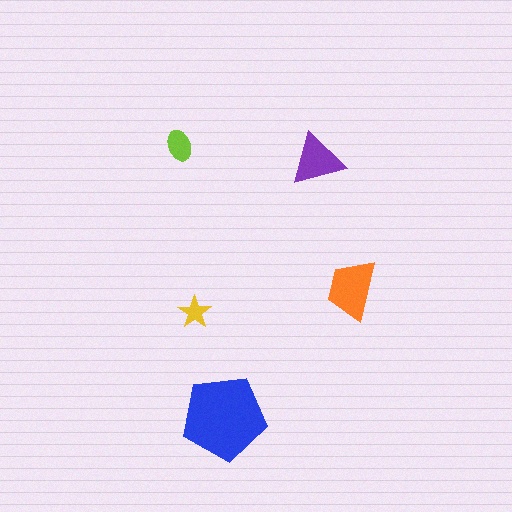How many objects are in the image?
There are 5 objects in the image.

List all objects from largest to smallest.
The blue pentagon, the orange trapezoid, the purple triangle, the lime ellipse, the yellow star.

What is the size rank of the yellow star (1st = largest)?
5th.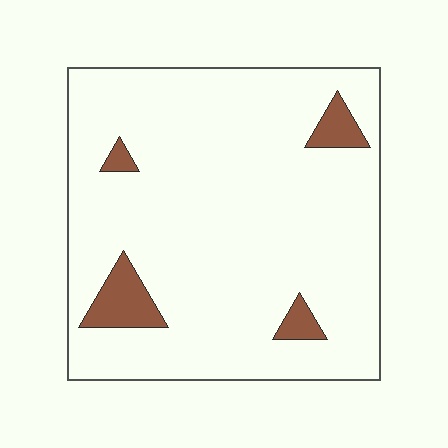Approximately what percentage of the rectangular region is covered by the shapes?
Approximately 10%.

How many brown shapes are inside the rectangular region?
4.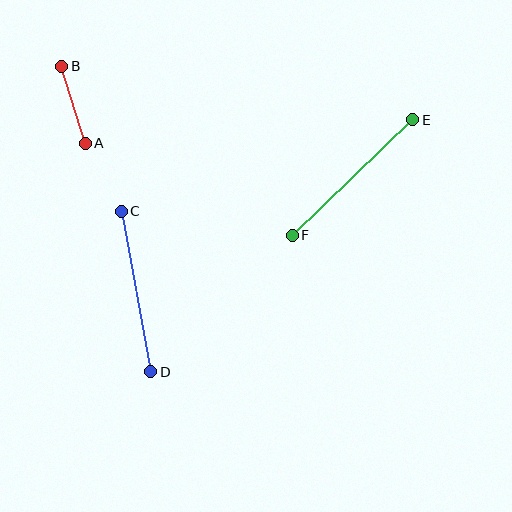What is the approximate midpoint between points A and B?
The midpoint is at approximately (74, 105) pixels.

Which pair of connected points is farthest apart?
Points E and F are farthest apart.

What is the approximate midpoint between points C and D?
The midpoint is at approximately (136, 291) pixels.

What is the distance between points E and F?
The distance is approximately 167 pixels.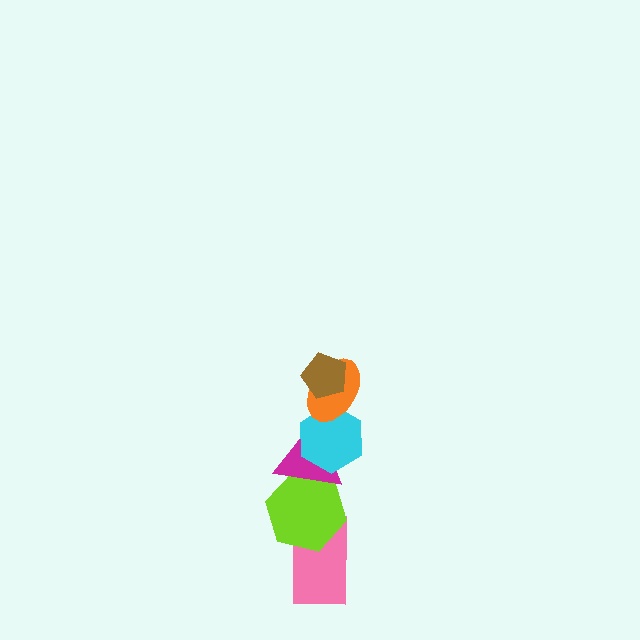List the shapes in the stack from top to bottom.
From top to bottom: the brown pentagon, the orange ellipse, the cyan hexagon, the magenta triangle, the lime hexagon, the pink rectangle.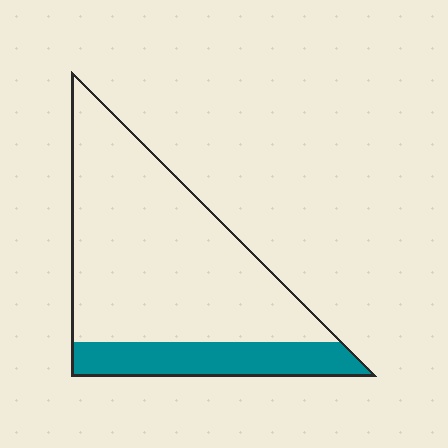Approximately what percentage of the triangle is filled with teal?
Approximately 20%.